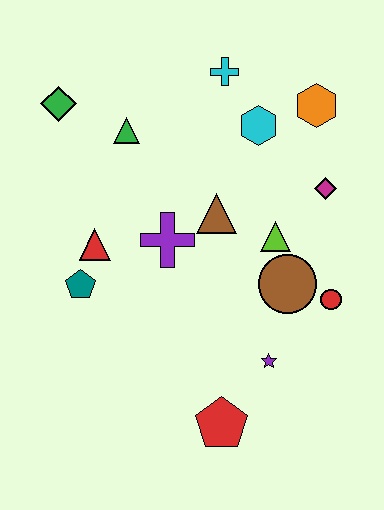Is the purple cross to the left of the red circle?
Yes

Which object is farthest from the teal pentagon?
The orange hexagon is farthest from the teal pentagon.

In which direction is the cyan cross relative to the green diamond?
The cyan cross is to the right of the green diamond.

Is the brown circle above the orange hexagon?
No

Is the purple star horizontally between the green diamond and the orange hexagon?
Yes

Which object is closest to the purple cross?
The brown triangle is closest to the purple cross.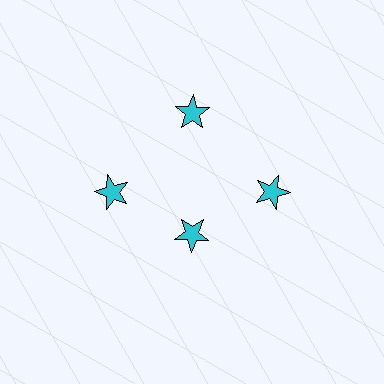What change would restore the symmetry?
The symmetry would be restored by moving it outward, back onto the ring so that all 4 stars sit at equal angles and equal distance from the center.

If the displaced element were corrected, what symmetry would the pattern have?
It would have 4-fold rotational symmetry — the pattern would map onto itself every 90 degrees.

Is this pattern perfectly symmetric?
No. The 4 cyan stars are arranged in a ring, but one element near the 6 o'clock position is pulled inward toward the center, breaking the 4-fold rotational symmetry.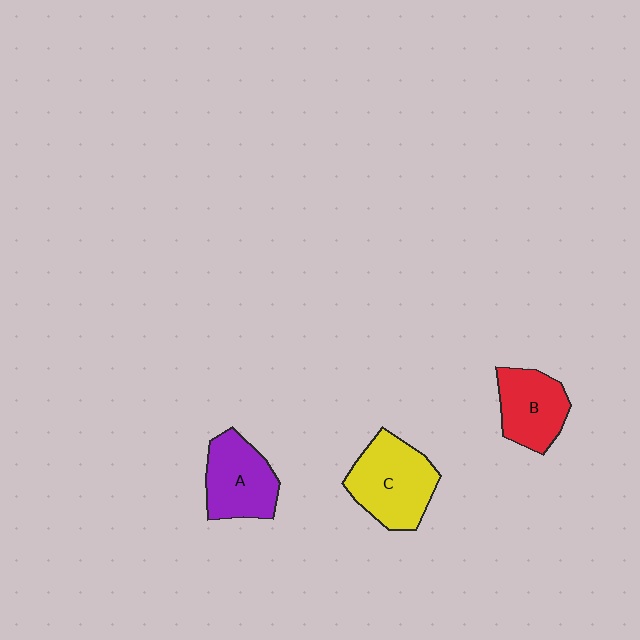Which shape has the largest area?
Shape C (yellow).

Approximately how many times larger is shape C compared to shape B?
Approximately 1.3 times.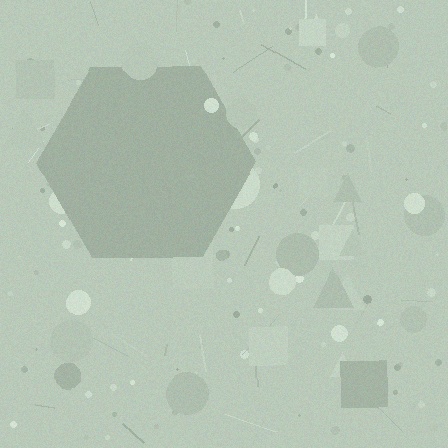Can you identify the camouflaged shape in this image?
The camouflaged shape is a hexagon.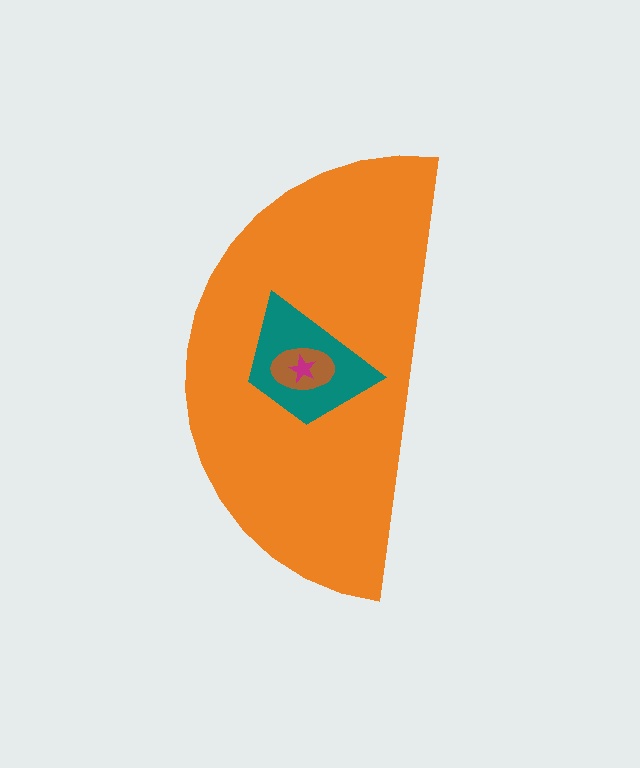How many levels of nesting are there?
4.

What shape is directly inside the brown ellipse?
The magenta star.